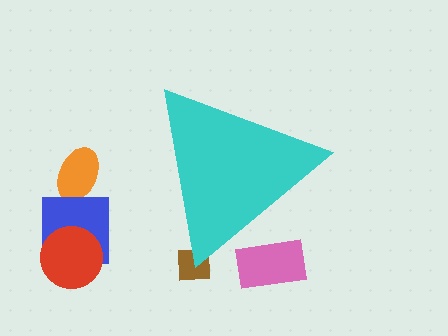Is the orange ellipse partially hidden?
No, the orange ellipse is fully visible.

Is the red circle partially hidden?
No, the red circle is fully visible.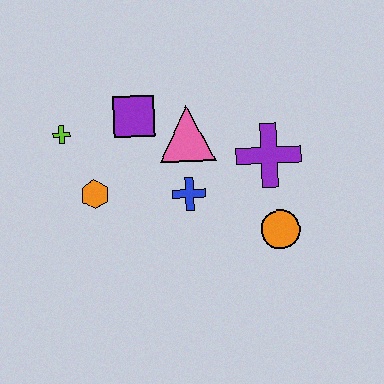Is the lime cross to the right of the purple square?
No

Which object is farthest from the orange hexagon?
The orange circle is farthest from the orange hexagon.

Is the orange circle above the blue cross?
No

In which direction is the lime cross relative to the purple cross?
The lime cross is to the left of the purple cross.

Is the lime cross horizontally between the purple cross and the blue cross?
No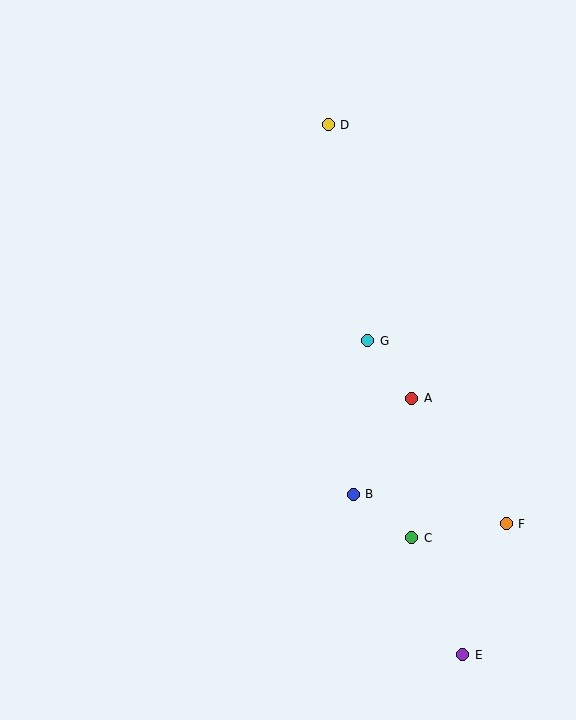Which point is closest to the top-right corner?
Point D is closest to the top-right corner.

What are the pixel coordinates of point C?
Point C is at (412, 538).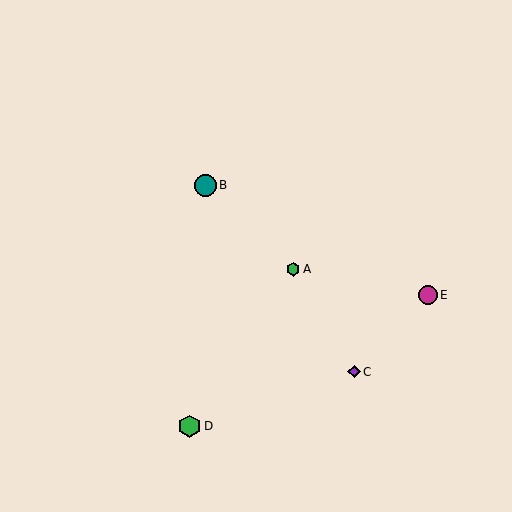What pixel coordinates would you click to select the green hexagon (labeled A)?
Click at (293, 269) to select the green hexagon A.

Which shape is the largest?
The green hexagon (labeled D) is the largest.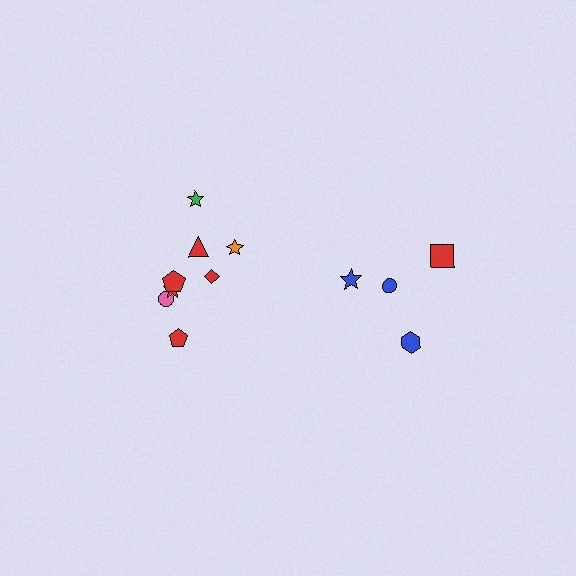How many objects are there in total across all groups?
There are 12 objects.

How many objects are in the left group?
There are 8 objects.